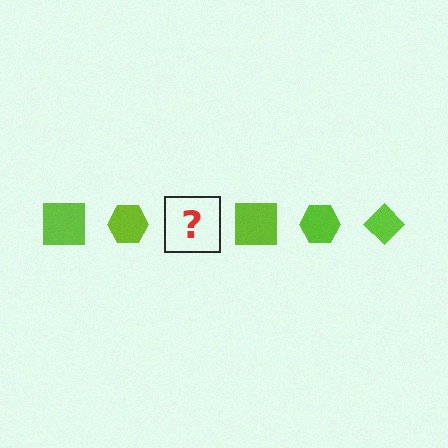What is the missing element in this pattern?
The missing element is a lime diamond.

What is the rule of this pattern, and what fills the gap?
The rule is that the pattern cycles through square, hexagon, diamond shapes in lime. The gap should be filled with a lime diamond.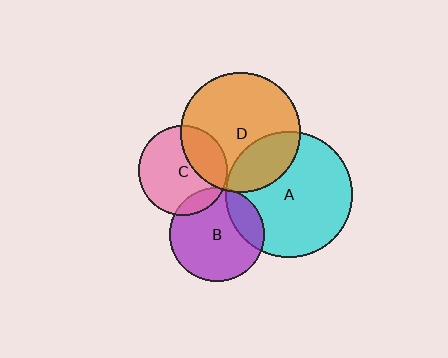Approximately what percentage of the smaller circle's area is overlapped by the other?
Approximately 30%.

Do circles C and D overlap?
Yes.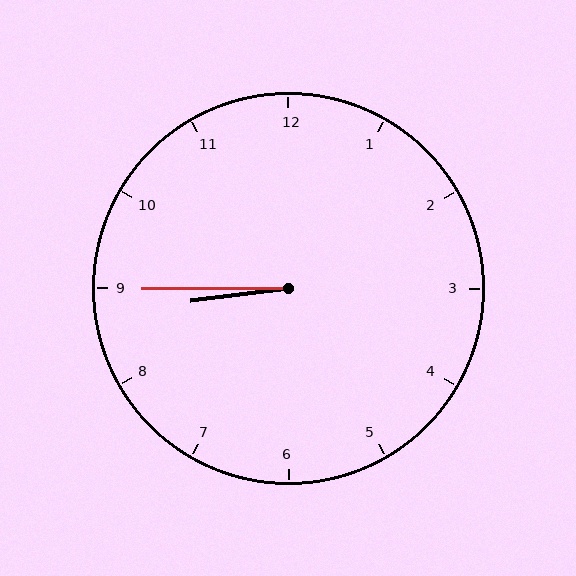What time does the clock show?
8:45.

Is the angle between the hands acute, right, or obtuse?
It is acute.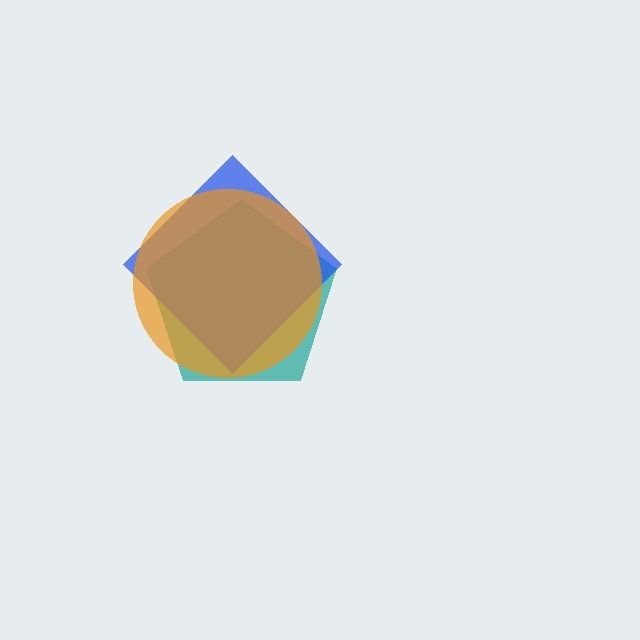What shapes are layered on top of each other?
The layered shapes are: a teal pentagon, a blue diamond, an orange circle.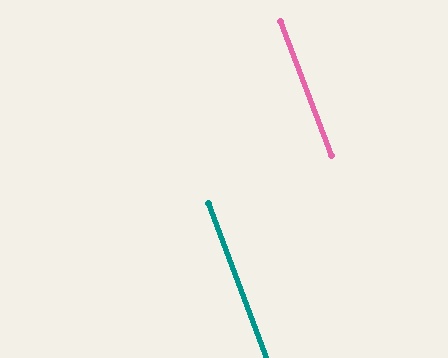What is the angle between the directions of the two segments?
Approximately 0 degrees.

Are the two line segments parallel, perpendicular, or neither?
Parallel — their directions differ by only 0.4°.